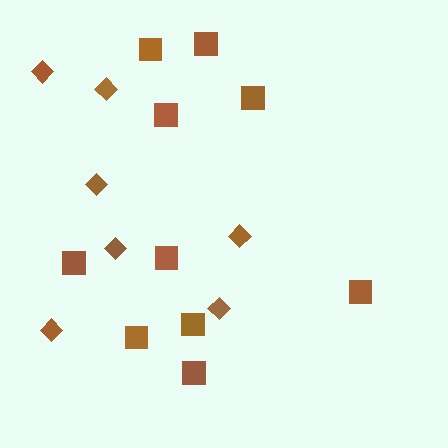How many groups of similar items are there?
There are 2 groups: one group of squares (10) and one group of diamonds (7).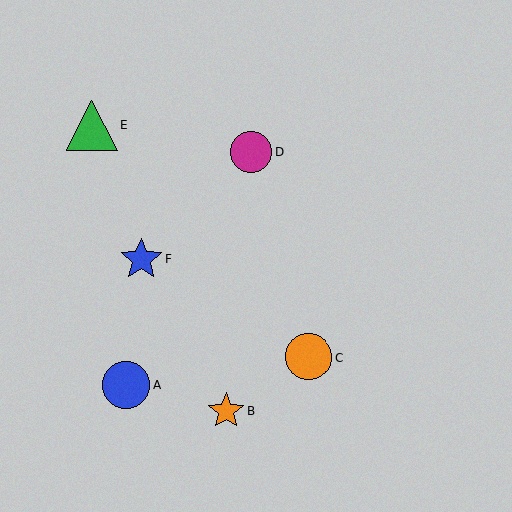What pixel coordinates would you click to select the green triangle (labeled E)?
Click at (92, 125) to select the green triangle E.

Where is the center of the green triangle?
The center of the green triangle is at (92, 125).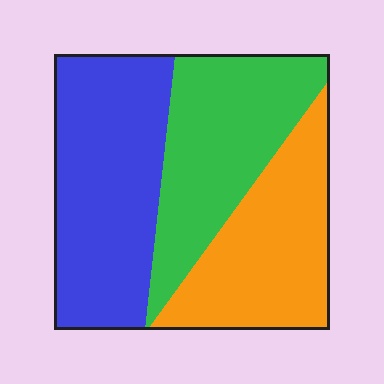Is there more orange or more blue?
Blue.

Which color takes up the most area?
Blue, at roughly 40%.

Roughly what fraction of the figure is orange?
Orange takes up about one third (1/3) of the figure.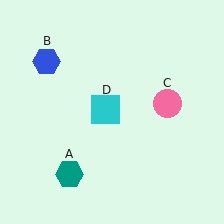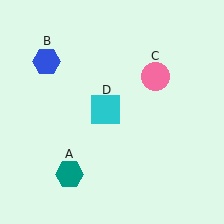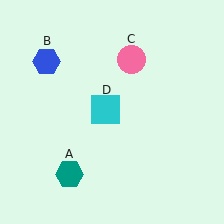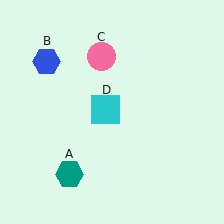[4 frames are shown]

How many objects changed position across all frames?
1 object changed position: pink circle (object C).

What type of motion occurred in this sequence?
The pink circle (object C) rotated counterclockwise around the center of the scene.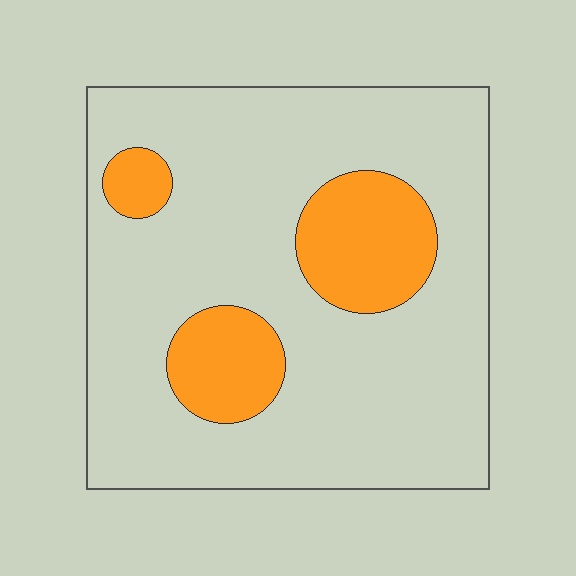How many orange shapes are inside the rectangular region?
3.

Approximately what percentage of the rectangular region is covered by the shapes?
Approximately 20%.